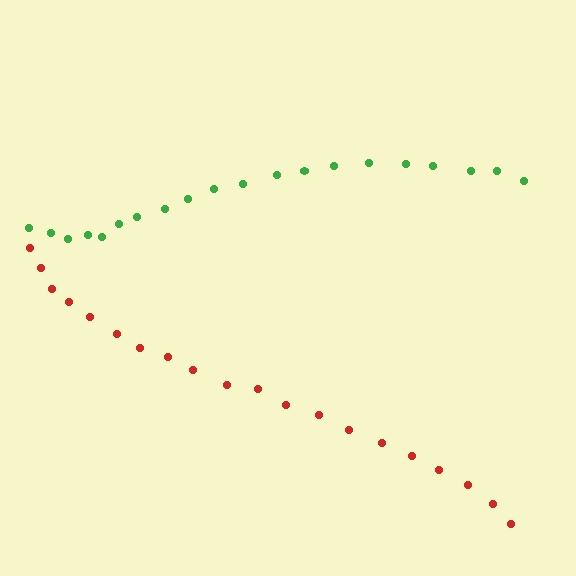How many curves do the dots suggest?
There are 2 distinct paths.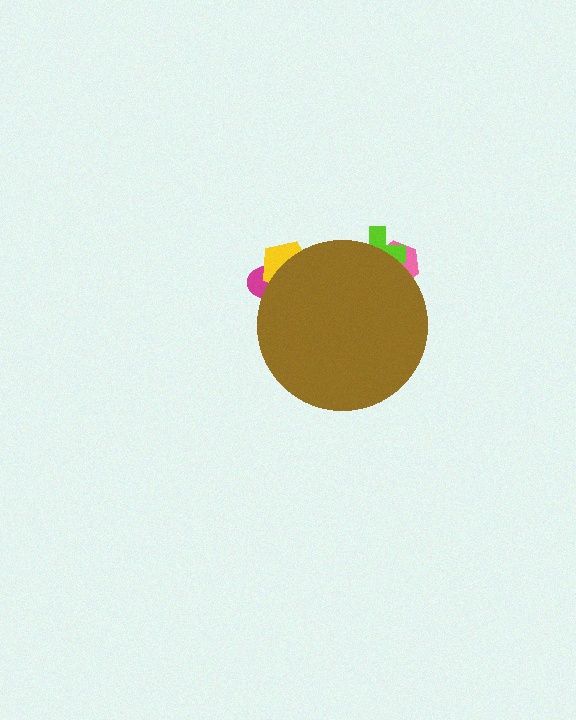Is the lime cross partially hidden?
Yes, the lime cross is partially hidden behind the brown circle.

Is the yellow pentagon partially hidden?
Yes, the yellow pentagon is partially hidden behind the brown circle.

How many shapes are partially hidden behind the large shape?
4 shapes are partially hidden.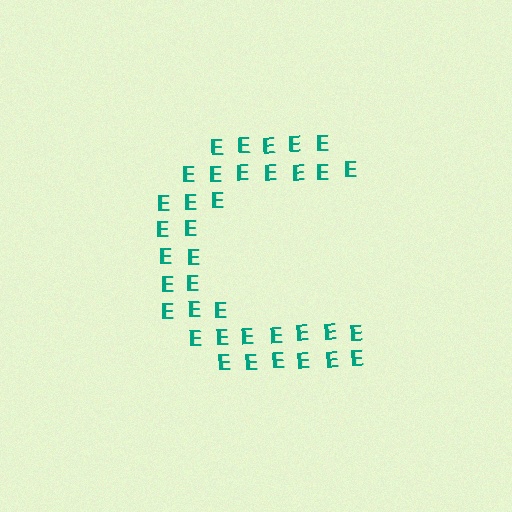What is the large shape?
The large shape is the letter C.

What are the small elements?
The small elements are letter E's.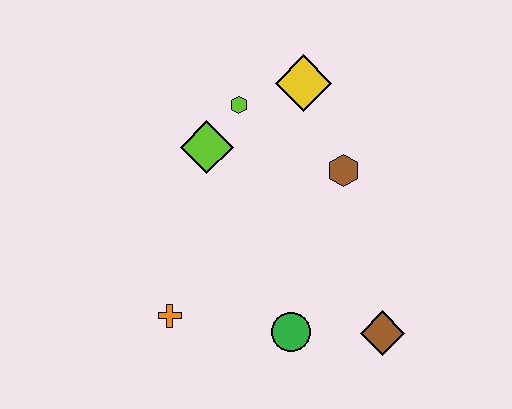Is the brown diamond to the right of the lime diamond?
Yes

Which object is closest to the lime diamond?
The lime hexagon is closest to the lime diamond.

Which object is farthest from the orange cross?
The yellow diamond is farthest from the orange cross.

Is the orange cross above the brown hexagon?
No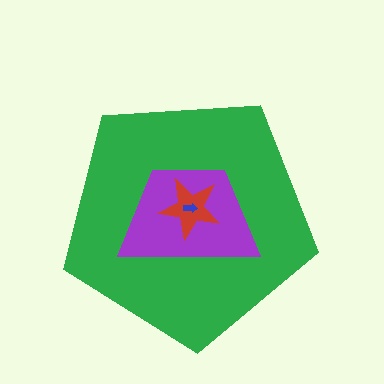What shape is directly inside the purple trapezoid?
The red star.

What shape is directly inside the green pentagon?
The purple trapezoid.